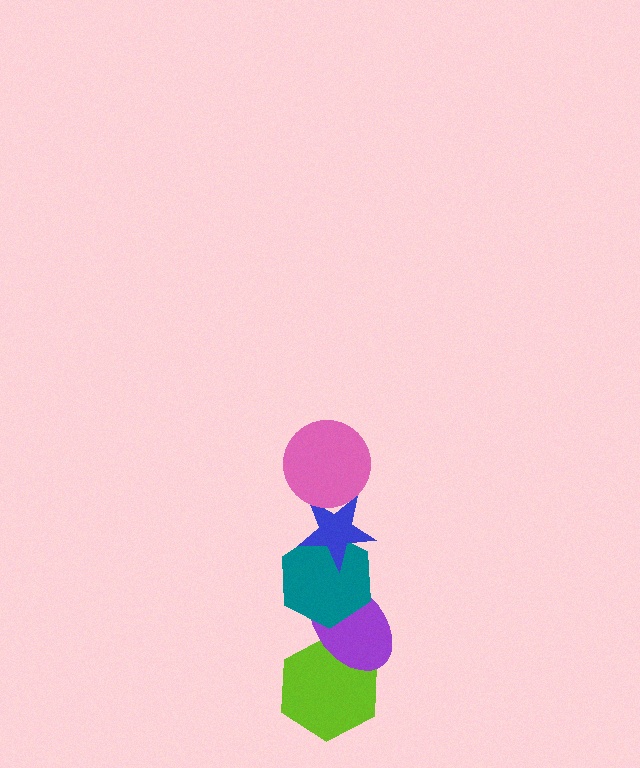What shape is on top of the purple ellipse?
The teal hexagon is on top of the purple ellipse.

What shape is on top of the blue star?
The pink circle is on top of the blue star.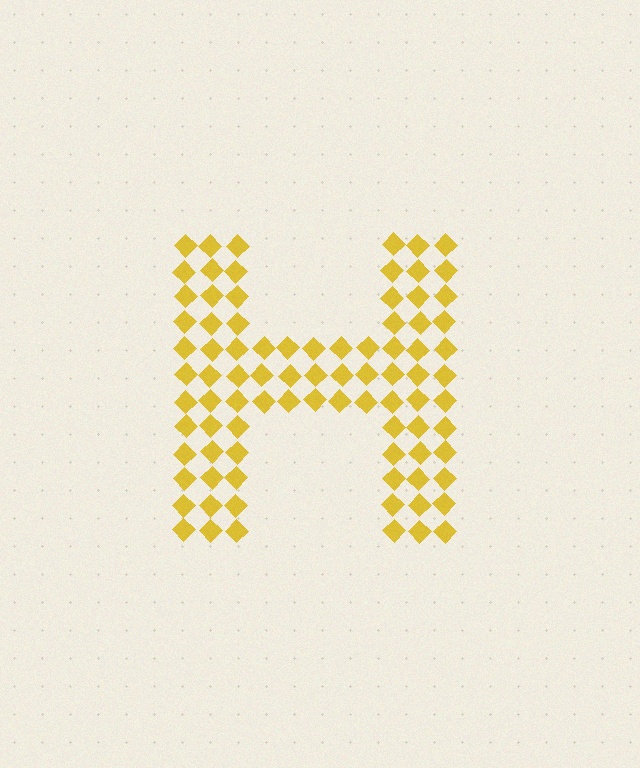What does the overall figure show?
The overall figure shows the letter H.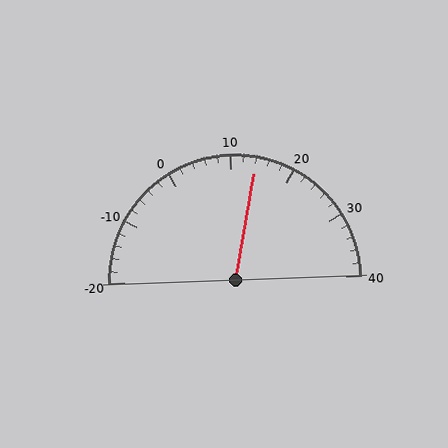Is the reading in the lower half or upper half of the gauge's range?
The reading is in the upper half of the range (-20 to 40).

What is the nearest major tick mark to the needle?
The nearest major tick mark is 10.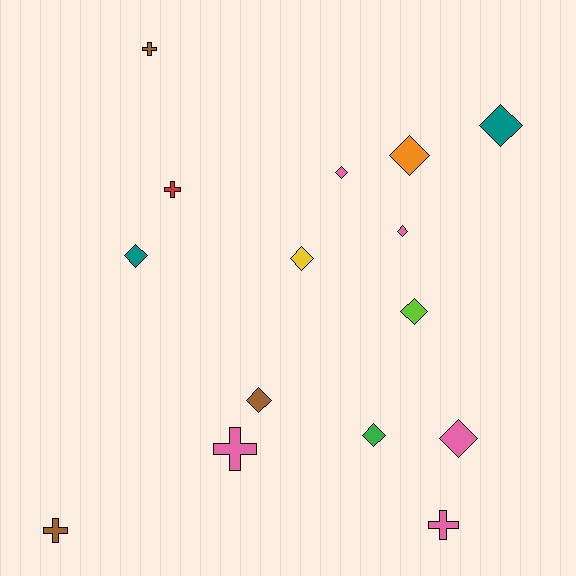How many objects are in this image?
There are 15 objects.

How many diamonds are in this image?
There are 10 diamonds.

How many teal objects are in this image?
There are 2 teal objects.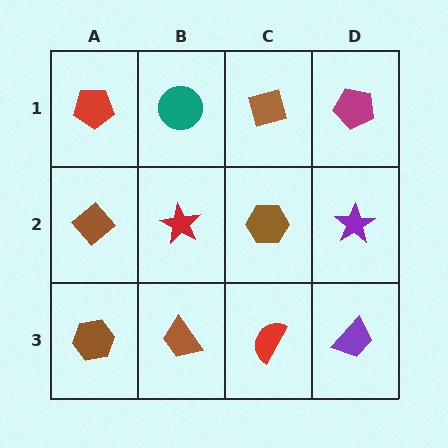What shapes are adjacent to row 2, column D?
A magenta pentagon (row 1, column D), a purple trapezoid (row 3, column D), a brown hexagon (row 2, column C).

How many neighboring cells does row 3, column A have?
2.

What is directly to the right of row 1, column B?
A brown diamond.